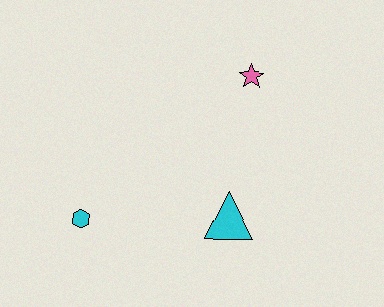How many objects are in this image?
There are 3 objects.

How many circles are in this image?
There are no circles.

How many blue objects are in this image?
There are no blue objects.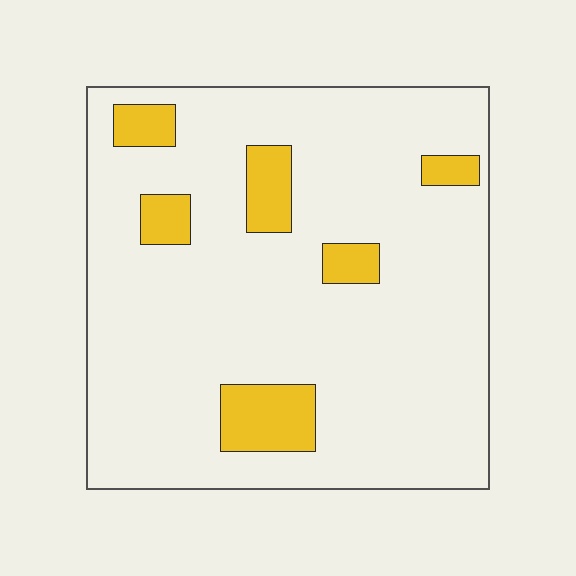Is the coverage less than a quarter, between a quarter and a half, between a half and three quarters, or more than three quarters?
Less than a quarter.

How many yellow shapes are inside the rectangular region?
6.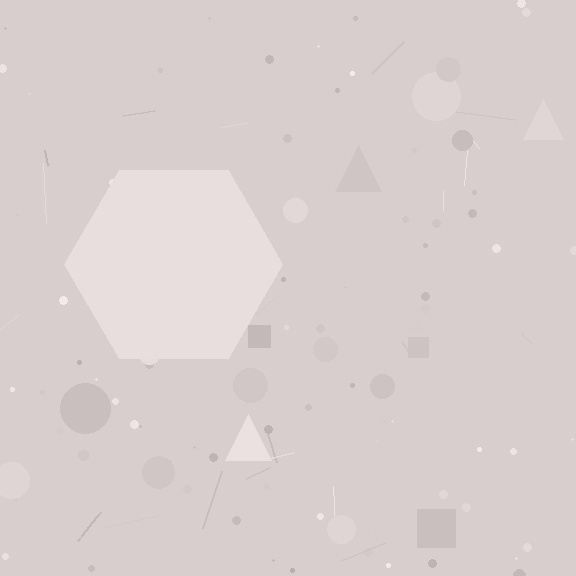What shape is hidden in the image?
A hexagon is hidden in the image.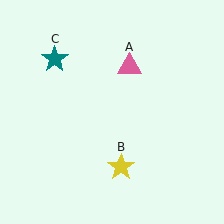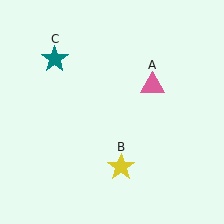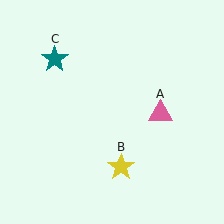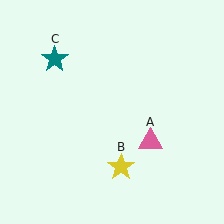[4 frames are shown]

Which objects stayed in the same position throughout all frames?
Yellow star (object B) and teal star (object C) remained stationary.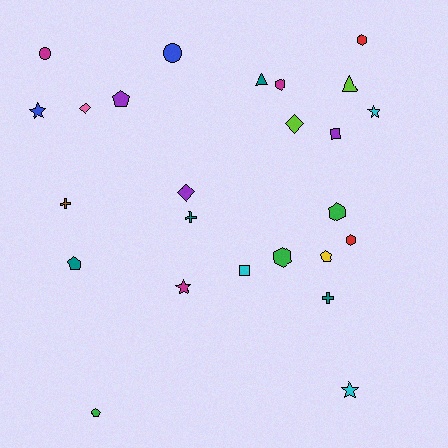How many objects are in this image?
There are 25 objects.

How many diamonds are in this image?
There are 3 diamonds.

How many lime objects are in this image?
There are 2 lime objects.